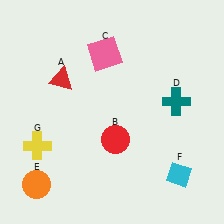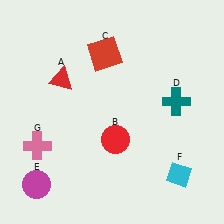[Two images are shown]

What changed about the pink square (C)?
In Image 1, C is pink. In Image 2, it changed to red.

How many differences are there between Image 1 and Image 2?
There are 3 differences between the two images.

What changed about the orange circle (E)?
In Image 1, E is orange. In Image 2, it changed to magenta.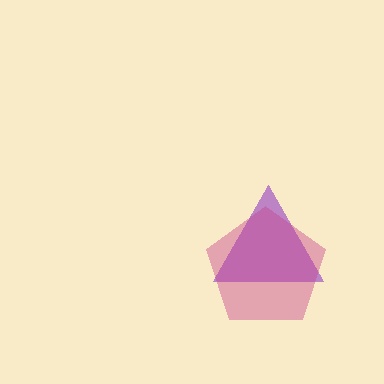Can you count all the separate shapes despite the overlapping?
Yes, there are 2 separate shapes.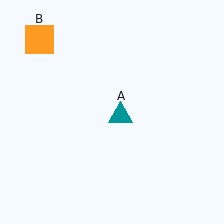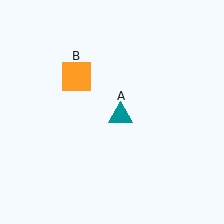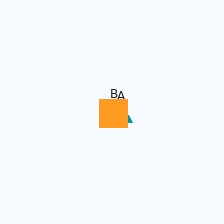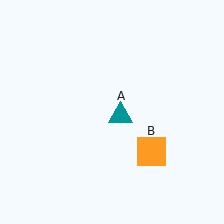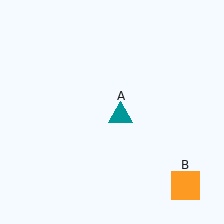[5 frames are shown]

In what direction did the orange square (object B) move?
The orange square (object B) moved down and to the right.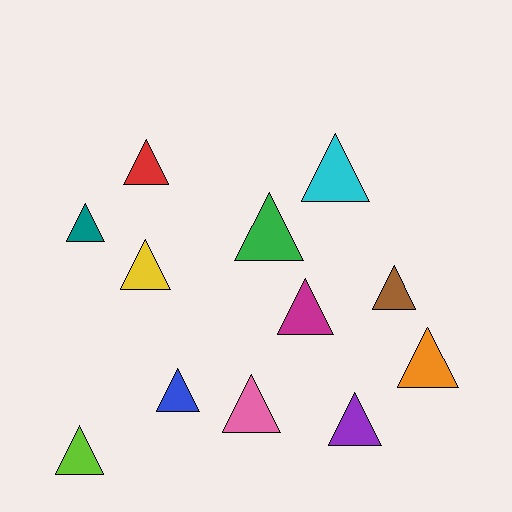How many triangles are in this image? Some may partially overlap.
There are 12 triangles.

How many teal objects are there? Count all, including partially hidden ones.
There is 1 teal object.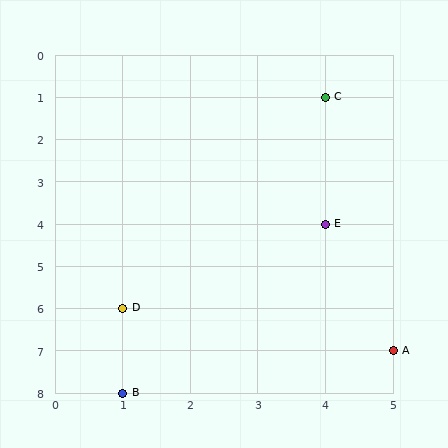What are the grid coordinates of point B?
Point B is at grid coordinates (1, 8).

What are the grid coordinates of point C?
Point C is at grid coordinates (4, 1).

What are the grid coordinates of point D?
Point D is at grid coordinates (1, 6).